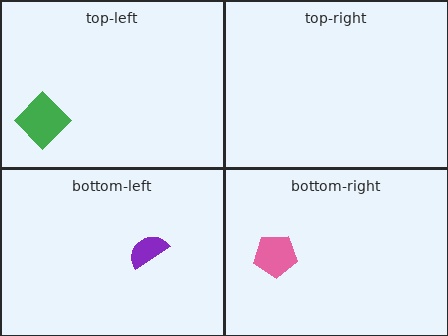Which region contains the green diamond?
The top-left region.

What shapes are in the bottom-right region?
The pink pentagon.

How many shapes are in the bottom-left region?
1.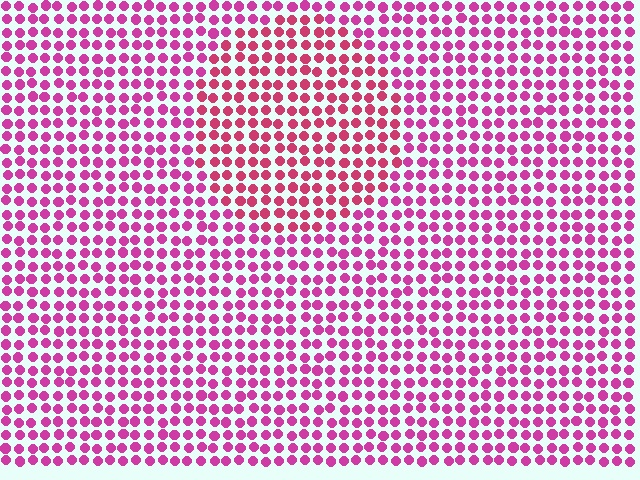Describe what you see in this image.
The image is filled with small magenta elements in a uniform arrangement. A circle-shaped region is visible where the elements are tinted to a slightly different hue, forming a subtle color boundary.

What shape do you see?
I see a circle.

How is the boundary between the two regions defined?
The boundary is defined purely by a slight shift in hue (about 23 degrees). Spacing, size, and orientation are identical on both sides.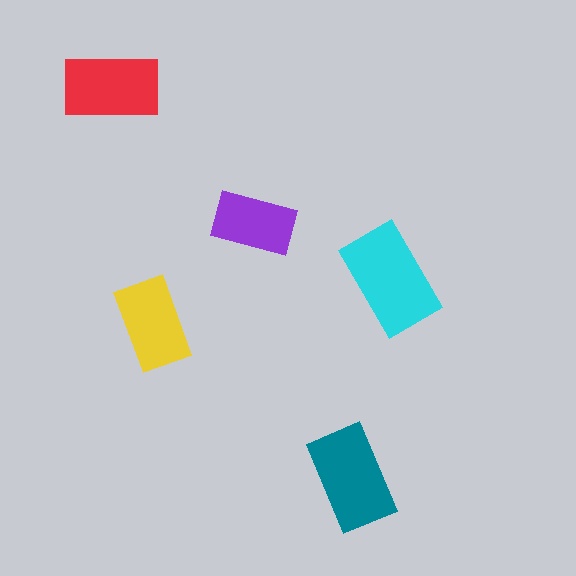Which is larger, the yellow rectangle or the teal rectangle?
The teal one.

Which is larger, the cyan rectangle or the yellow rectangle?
The cyan one.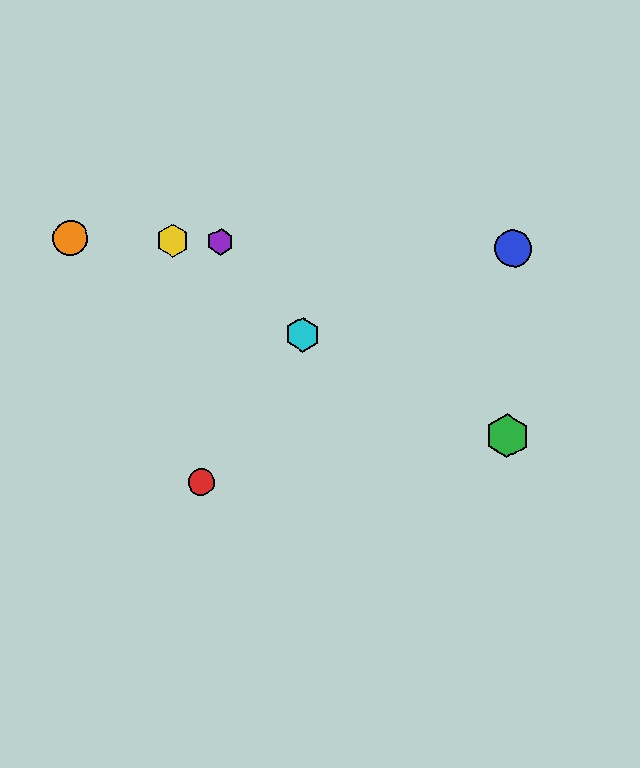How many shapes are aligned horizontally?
4 shapes (the blue circle, the yellow hexagon, the purple hexagon, the orange circle) are aligned horizontally.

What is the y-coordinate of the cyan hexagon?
The cyan hexagon is at y≈335.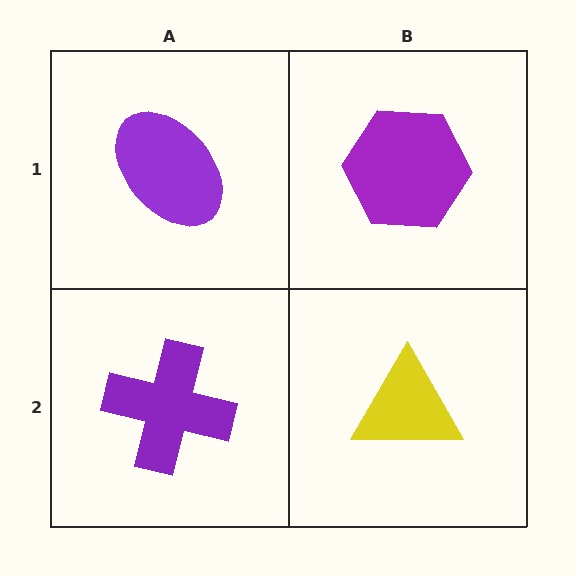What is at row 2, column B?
A yellow triangle.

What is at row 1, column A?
A purple ellipse.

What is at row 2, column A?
A purple cross.